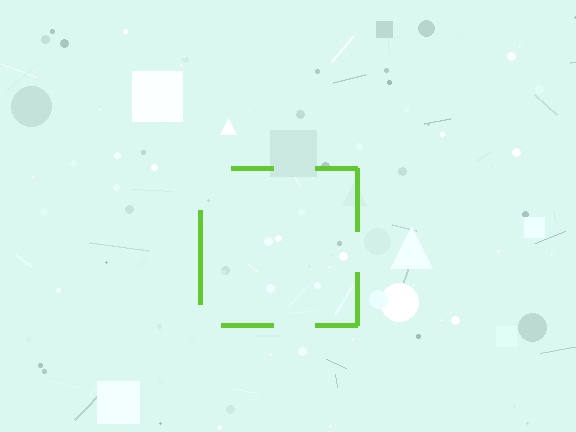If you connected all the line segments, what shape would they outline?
They would outline a square.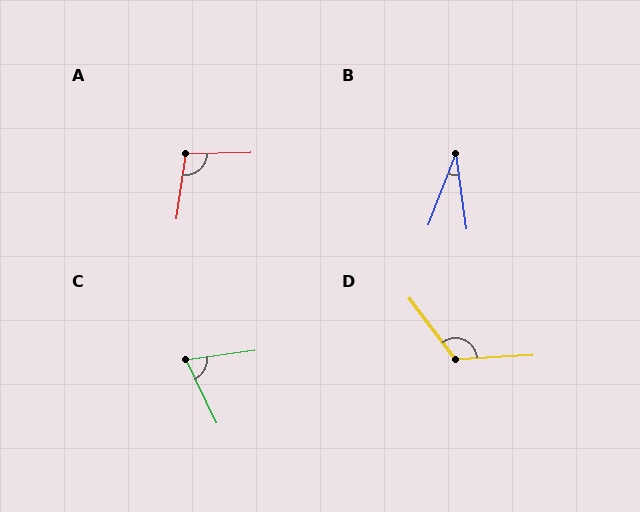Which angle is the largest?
D, at approximately 124 degrees.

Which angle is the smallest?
B, at approximately 29 degrees.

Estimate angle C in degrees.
Approximately 72 degrees.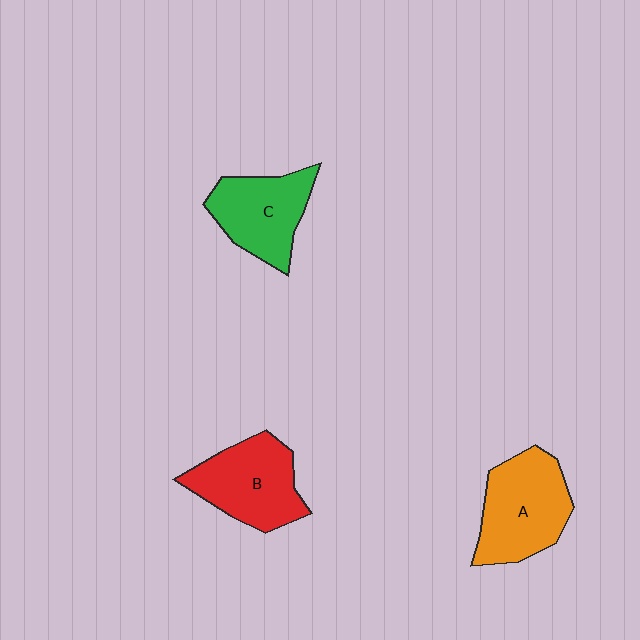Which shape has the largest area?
Shape A (orange).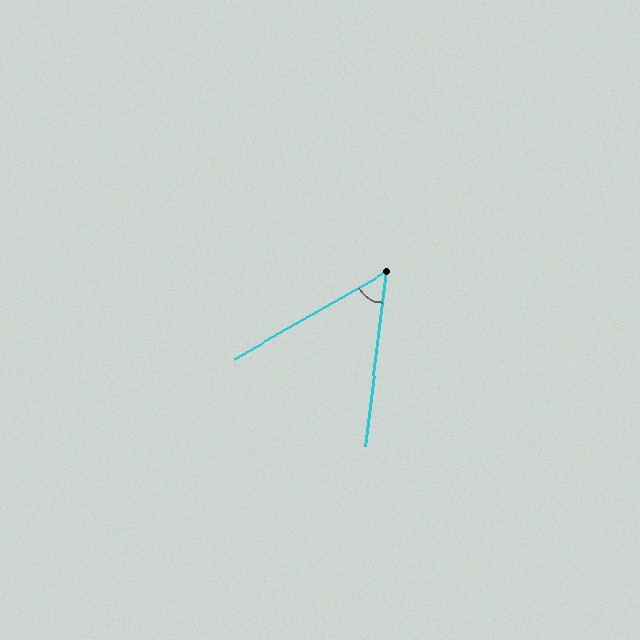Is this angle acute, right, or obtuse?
It is acute.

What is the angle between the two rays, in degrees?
Approximately 53 degrees.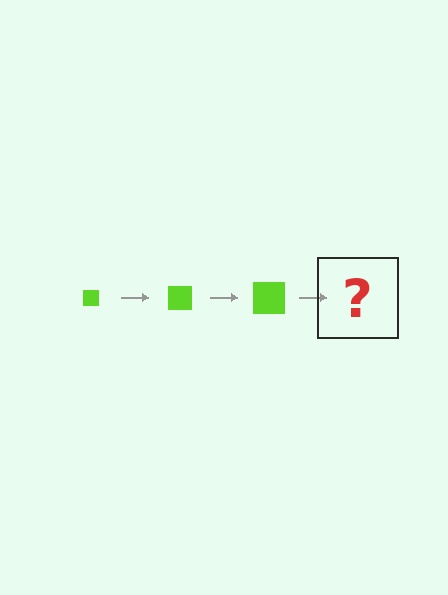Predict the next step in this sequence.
The next step is a lime square, larger than the previous one.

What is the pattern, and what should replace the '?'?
The pattern is that the square gets progressively larger each step. The '?' should be a lime square, larger than the previous one.